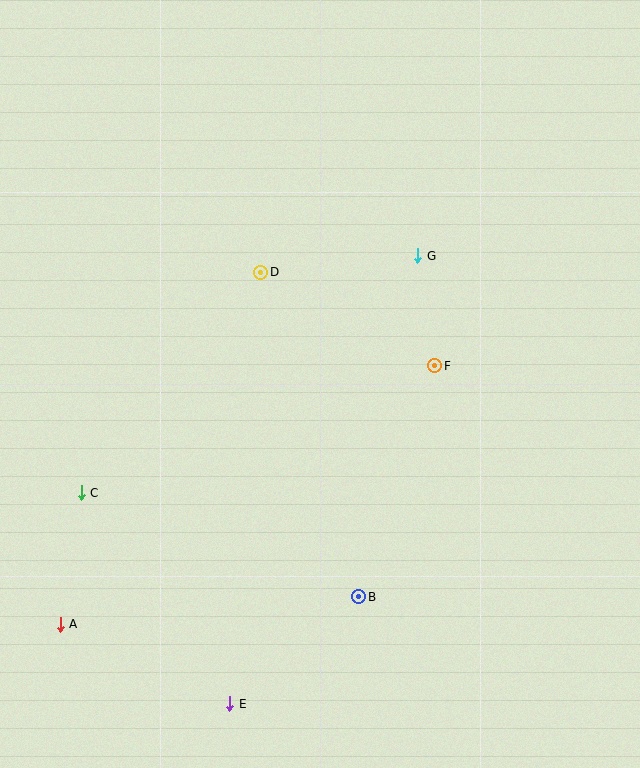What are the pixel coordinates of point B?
Point B is at (359, 597).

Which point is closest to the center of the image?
Point F at (435, 366) is closest to the center.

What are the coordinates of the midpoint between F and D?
The midpoint between F and D is at (348, 319).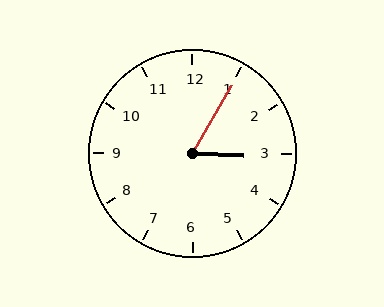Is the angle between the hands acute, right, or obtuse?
It is acute.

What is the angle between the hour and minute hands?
Approximately 62 degrees.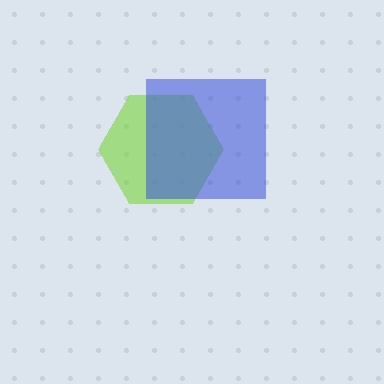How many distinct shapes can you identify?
There are 2 distinct shapes: a lime hexagon, a blue square.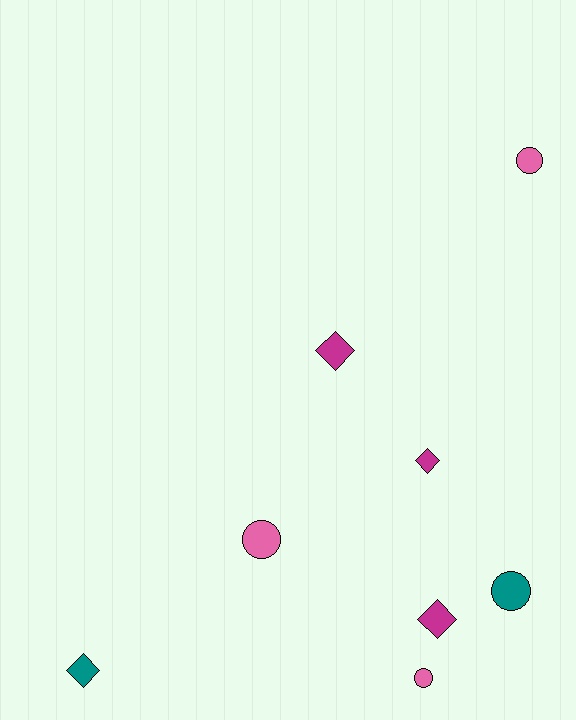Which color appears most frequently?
Magenta, with 3 objects.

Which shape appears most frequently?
Circle, with 4 objects.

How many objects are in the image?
There are 8 objects.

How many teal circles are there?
There is 1 teal circle.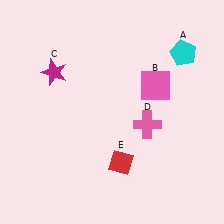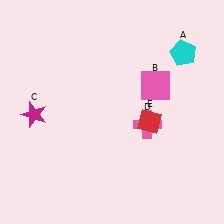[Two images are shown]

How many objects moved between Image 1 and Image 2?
2 objects moved between the two images.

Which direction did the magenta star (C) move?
The magenta star (C) moved down.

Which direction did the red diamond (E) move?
The red diamond (E) moved up.